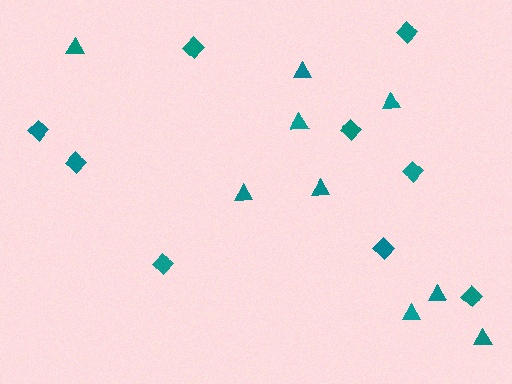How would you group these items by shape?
There are 2 groups: one group of triangles (9) and one group of diamonds (9).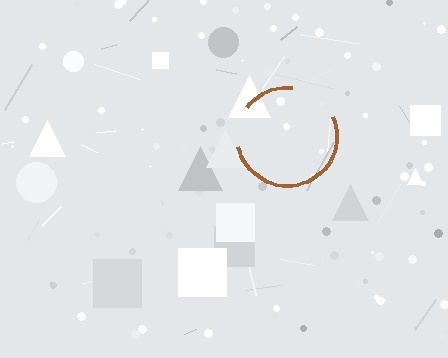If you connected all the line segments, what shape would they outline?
They would outline a circle.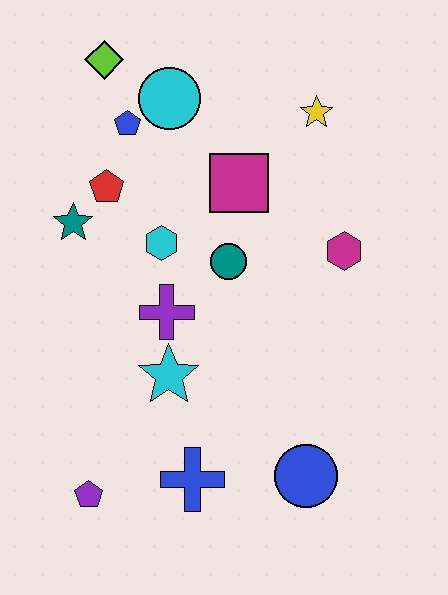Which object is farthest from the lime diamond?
The blue circle is farthest from the lime diamond.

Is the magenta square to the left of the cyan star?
No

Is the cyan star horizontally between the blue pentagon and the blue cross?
Yes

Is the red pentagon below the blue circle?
No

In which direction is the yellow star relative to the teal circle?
The yellow star is above the teal circle.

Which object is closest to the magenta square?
The teal circle is closest to the magenta square.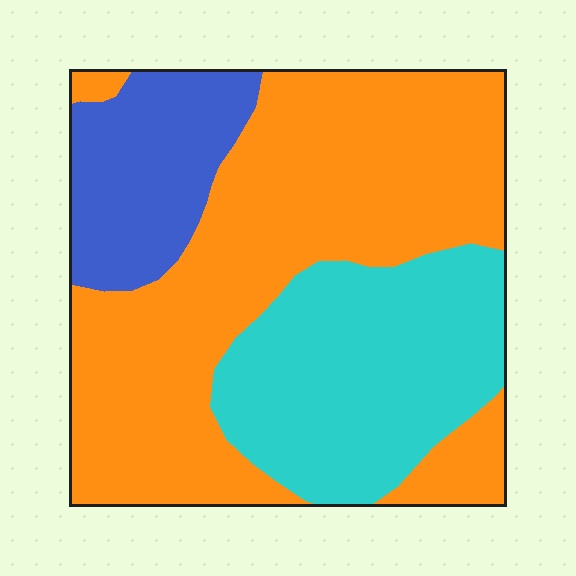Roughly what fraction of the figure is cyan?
Cyan covers 29% of the figure.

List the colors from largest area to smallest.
From largest to smallest: orange, cyan, blue.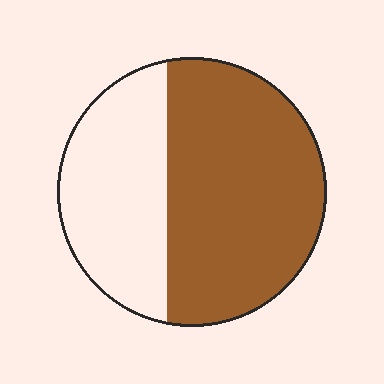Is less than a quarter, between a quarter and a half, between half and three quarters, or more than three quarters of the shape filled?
Between half and three quarters.